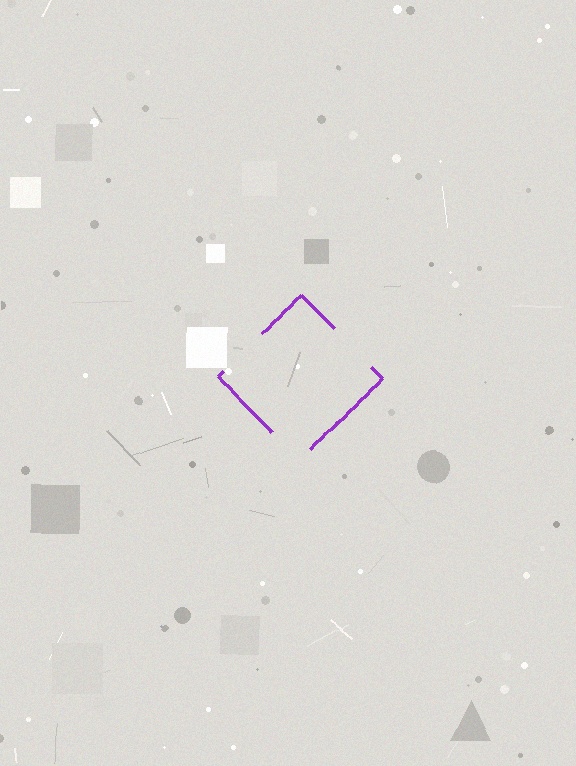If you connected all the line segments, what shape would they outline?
They would outline a diamond.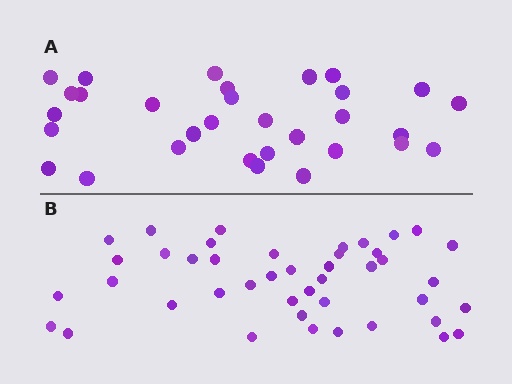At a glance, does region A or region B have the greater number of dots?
Region B (the bottom region) has more dots.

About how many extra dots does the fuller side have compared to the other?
Region B has roughly 12 or so more dots than region A.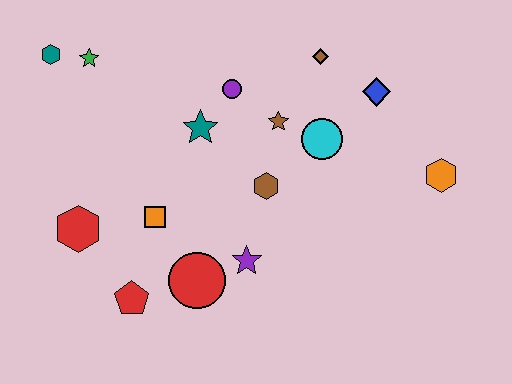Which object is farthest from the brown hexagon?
The teal hexagon is farthest from the brown hexagon.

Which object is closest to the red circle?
The purple star is closest to the red circle.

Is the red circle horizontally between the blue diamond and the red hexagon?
Yes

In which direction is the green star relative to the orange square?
The green star is above the orange square.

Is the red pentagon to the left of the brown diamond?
Yes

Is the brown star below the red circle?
No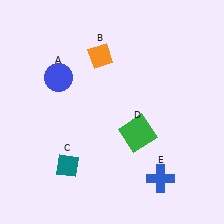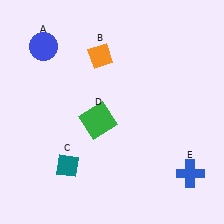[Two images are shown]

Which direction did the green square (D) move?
The green square (D) moved left.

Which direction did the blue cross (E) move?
The blue cross (E) moved right.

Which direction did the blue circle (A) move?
The blue circle (A) moved up.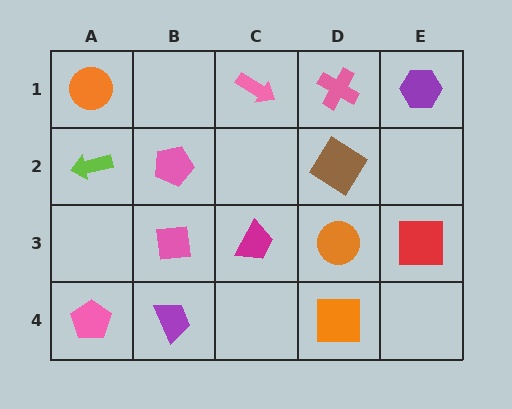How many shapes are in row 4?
3 shapes.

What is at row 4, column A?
A pink pentagon.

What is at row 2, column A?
A lime arrow.